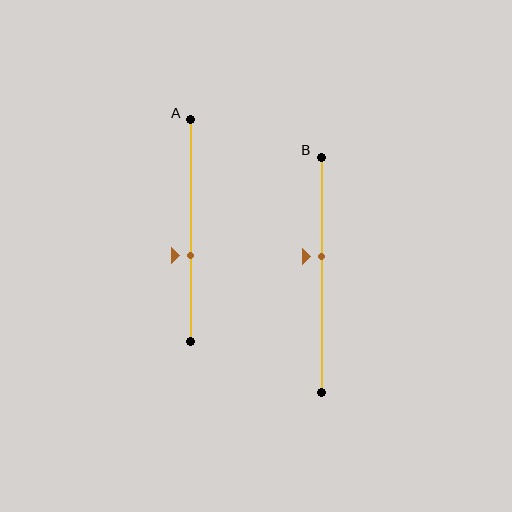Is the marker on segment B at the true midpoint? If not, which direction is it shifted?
No, the marker on segment B is shifted upward by about 8% of the segment length.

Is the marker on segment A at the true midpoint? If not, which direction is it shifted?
No, the marker on segment A is shifted downward by about 11% of the segment length.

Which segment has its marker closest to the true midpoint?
Segment B has its marker closest to the true midpoint.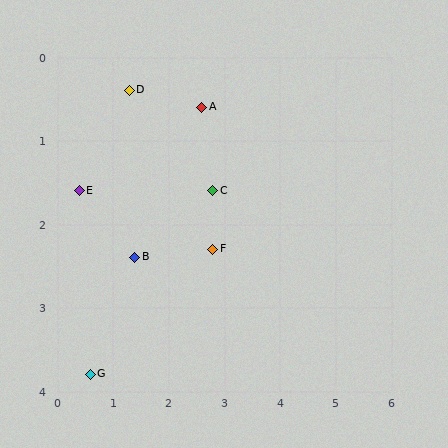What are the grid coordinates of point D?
Point D is at approximately (1.3, 0.4).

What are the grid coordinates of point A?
Point A is at approximately (2.6, 0.6).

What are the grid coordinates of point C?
Point C is at approximately (2.8, 1.6).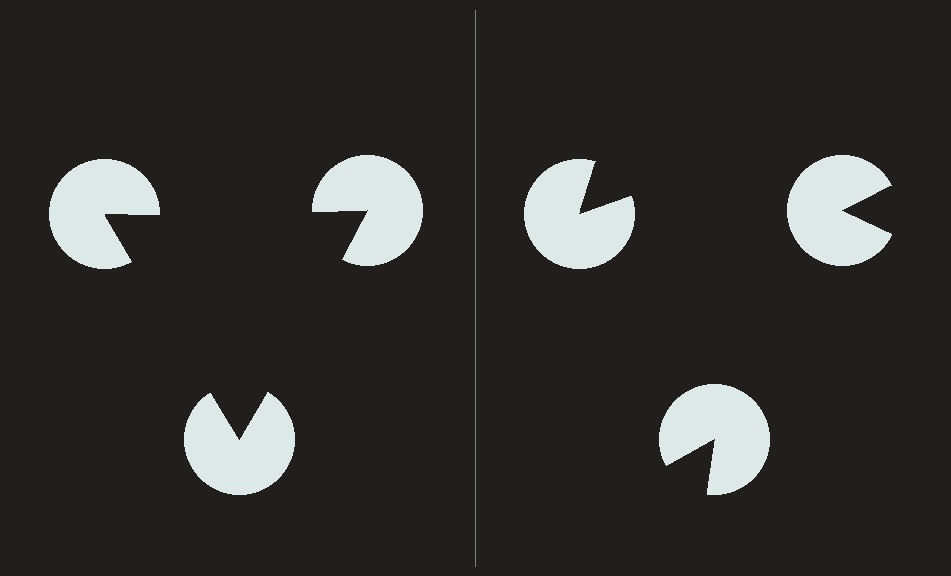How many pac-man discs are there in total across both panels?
6 — 3 on each side.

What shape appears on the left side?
An illusory triangle.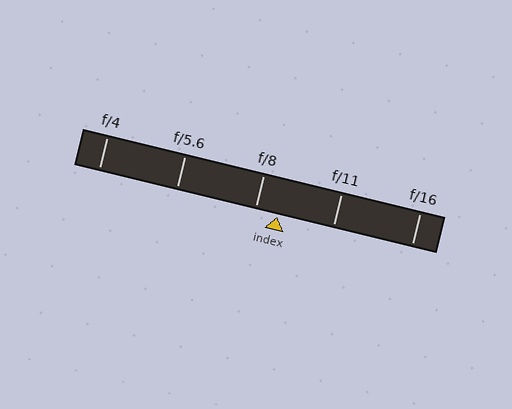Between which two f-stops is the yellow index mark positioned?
The index mark is between f/8 and f/11.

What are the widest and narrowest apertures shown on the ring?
The widest aperture shown is f/4 and the narrowest is f/16.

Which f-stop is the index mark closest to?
The index mark is closest to f/8.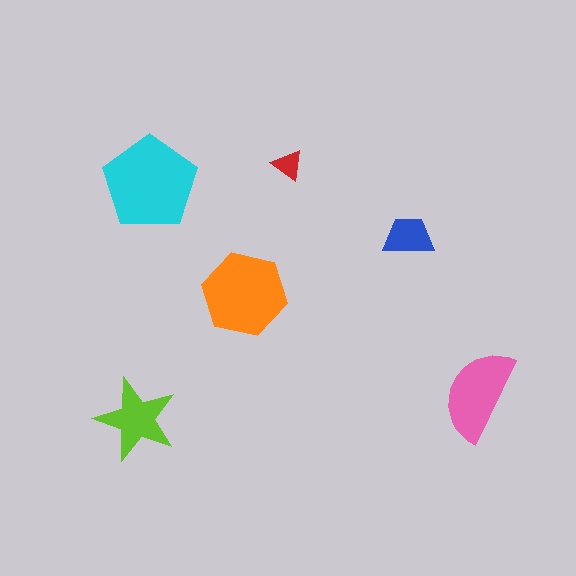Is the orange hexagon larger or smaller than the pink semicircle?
Larger.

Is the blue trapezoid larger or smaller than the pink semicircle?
Smaller.